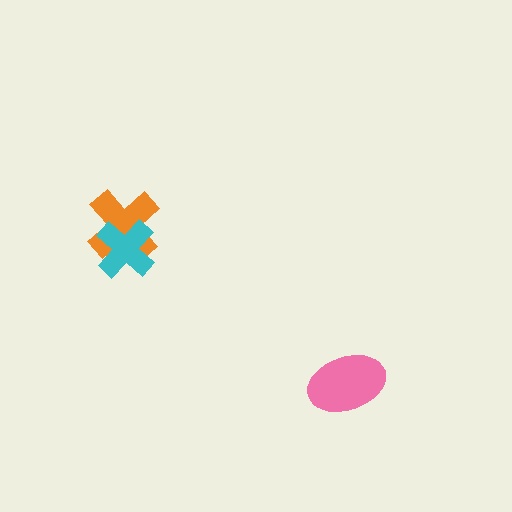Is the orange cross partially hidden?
Yes, it is partially covered by another shape.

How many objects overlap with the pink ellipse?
0 objects overlap with the pink ellipse.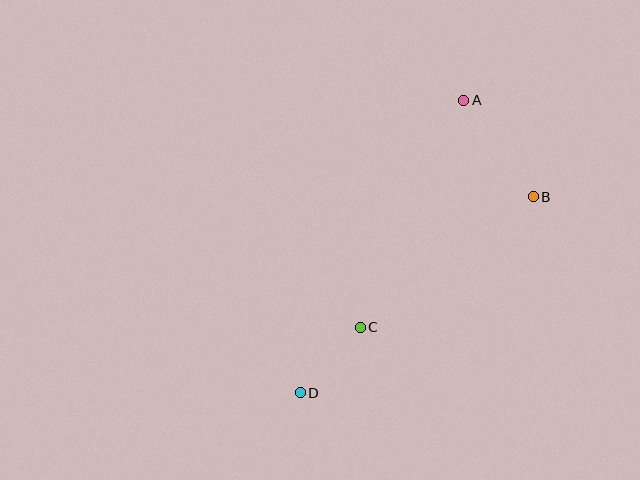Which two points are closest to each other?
Points C and D are closest to each other.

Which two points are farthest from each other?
Points A and D are farthest from each other.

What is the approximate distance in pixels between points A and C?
The distance between A and C is approximately 250 pixels.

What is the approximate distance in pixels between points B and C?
The distance between B and C is approximately 216 pixels.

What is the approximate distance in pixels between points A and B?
The distance between A and B is approximately 119 pixels.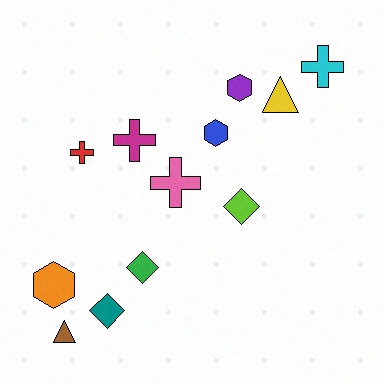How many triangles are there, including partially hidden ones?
There are 2 triangles.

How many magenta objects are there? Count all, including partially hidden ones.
There is 1 magenta object.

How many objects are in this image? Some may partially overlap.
There are 12 objects.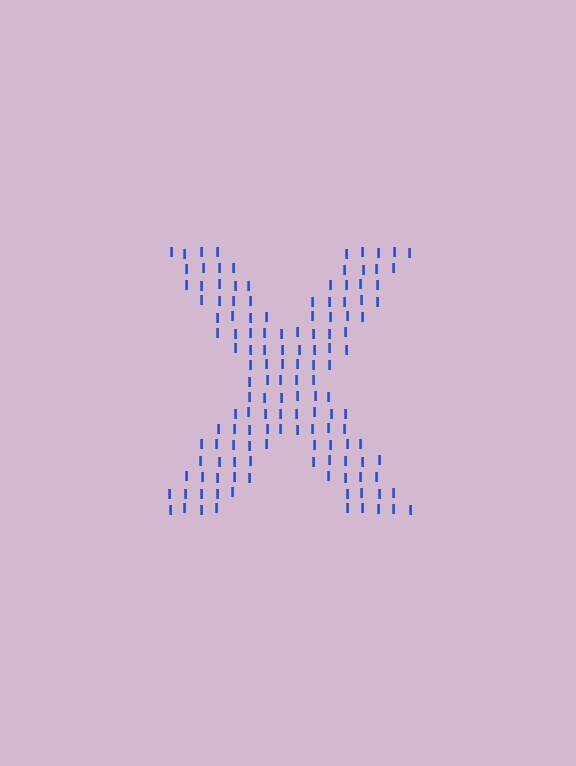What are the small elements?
The small elements are letter I's.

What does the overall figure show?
The overall figure shows the letter X.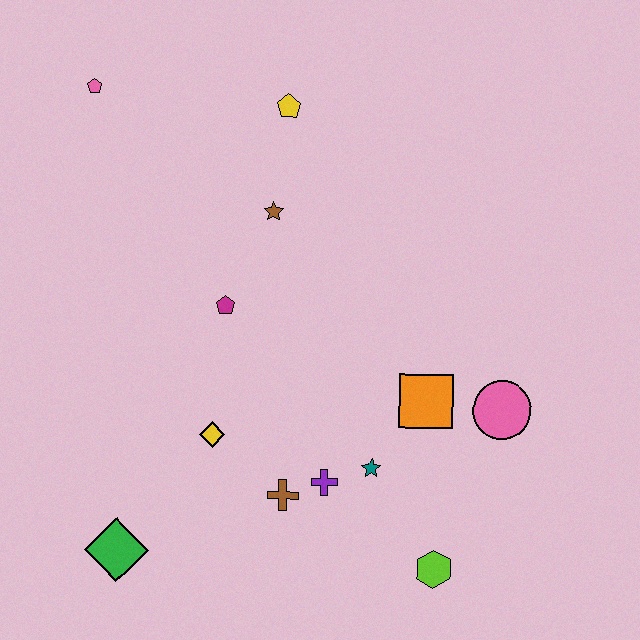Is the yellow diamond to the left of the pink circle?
Yes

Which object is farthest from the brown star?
The lime hexagon is farthest from the brown star.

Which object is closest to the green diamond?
The yellow diamond is closest to the green diamond.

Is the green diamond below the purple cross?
Yes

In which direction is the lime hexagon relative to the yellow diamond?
The lime hexagon is to the right of the yellow diamond.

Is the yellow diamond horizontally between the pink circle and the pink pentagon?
Yes